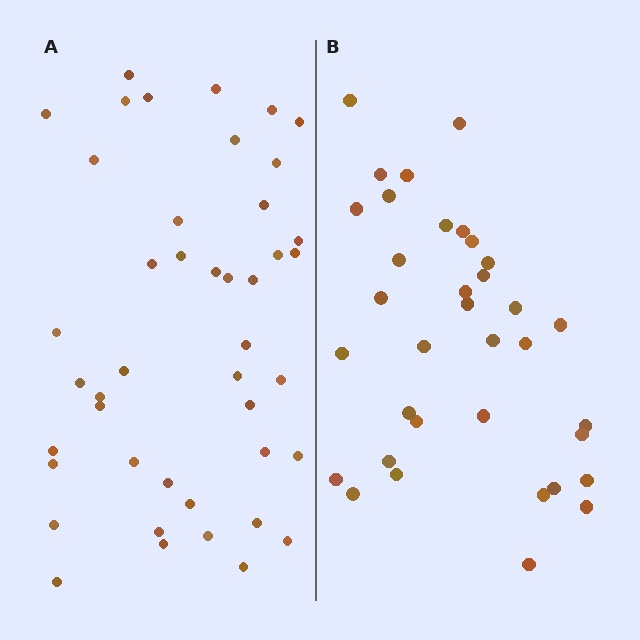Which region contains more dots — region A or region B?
Region A (the left region) has more dots.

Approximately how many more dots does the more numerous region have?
Region A has roughly 8 or so more dots than region B.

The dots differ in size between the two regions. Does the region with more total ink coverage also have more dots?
No. Region B has more total ink coverage because its dots are larger, but region A actually contains more individual dots. Total area can be misleading — the number of items is what matters here.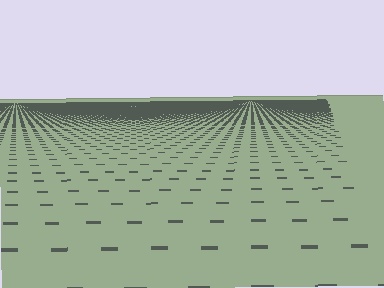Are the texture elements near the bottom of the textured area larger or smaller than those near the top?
Larger. Near the bottom, elements are closer to the viewer and appear at a bigger on-screen size.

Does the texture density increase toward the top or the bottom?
Density increases toward the top.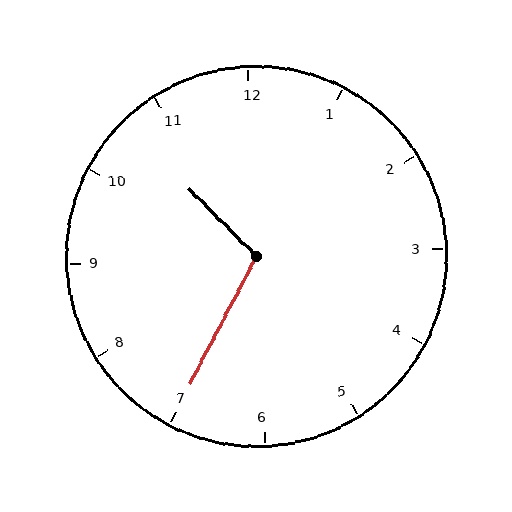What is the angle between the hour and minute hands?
Approximately 108 degrees.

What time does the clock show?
10:35.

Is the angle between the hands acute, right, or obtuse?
It is obtuse.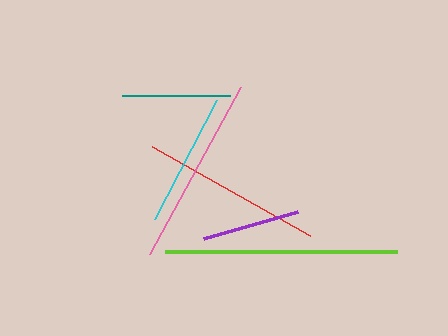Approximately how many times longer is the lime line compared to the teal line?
The lime line is approximately 2.2 times the length of the teal line.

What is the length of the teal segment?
The teal segment is approximately 108 pixels long.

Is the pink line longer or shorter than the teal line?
The pink line is longer than the teal line.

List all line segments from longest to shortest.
From longest to shortest: lime, pink, red, cyan, teal, purple.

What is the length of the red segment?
The red segment is approximately 182 pixels long.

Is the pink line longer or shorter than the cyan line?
The pink line is longer than the cyan line.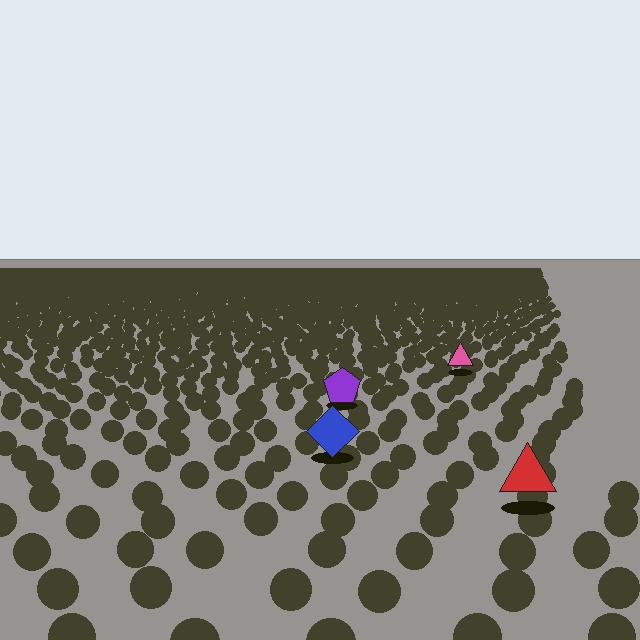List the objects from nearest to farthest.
From nearest to farthest: the red triangle, the blue diamond, the purple pentagon, the pink triangle.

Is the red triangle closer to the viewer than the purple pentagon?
Yes. The red triangle is closer — you can tell from the texture gradient: the ground texture is coarser near it.